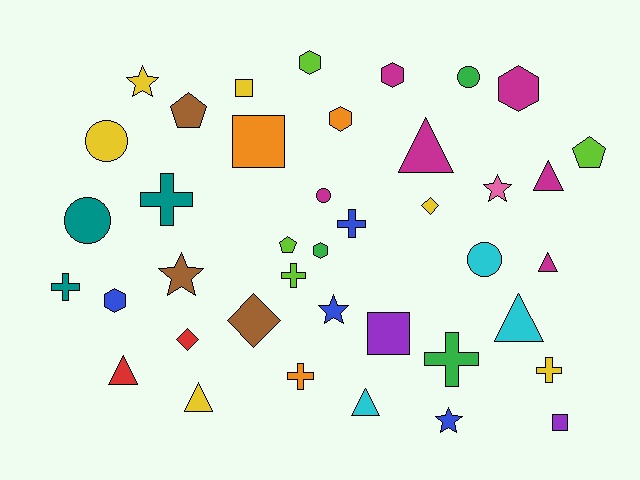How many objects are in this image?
There are 40 objects.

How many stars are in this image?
There are 5 stars.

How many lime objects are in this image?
There are 4 lime objects.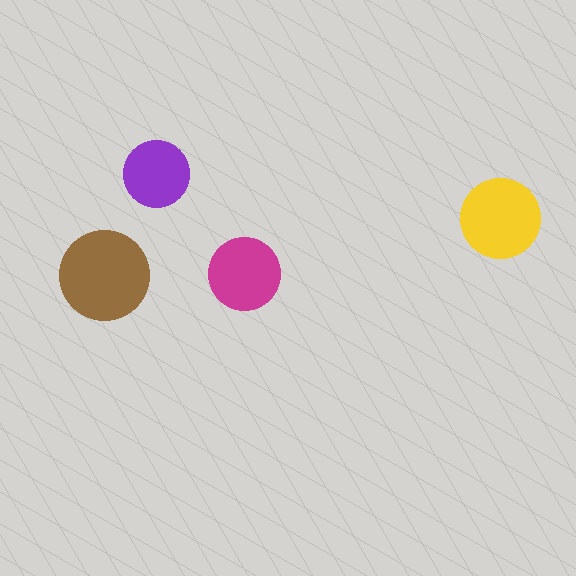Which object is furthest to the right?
The yellow circle is rightmost.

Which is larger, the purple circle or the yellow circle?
The yellow one.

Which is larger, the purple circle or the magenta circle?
The magenta one.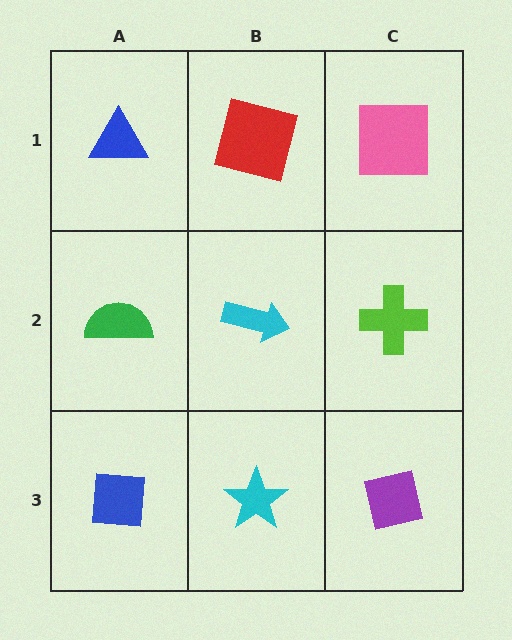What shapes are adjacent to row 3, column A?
A green semicircle (row 2, column A), a cyan star (row 3, column B).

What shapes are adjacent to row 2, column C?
A pink square (row 1, column C), a purple square (row 3, column C), a cyan arrow (row 2, column B).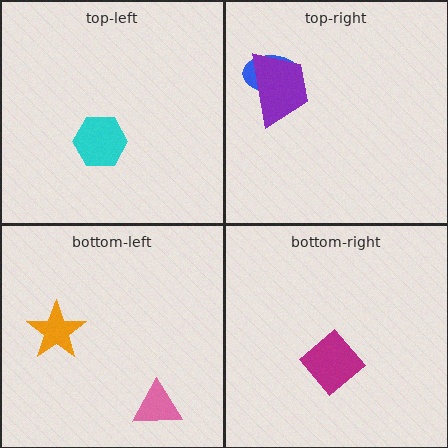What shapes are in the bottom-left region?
The orange star, the pink triangle.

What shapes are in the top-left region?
The cyan hexagon.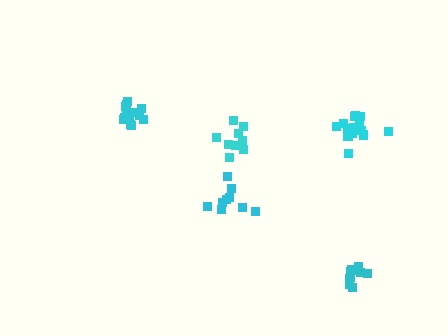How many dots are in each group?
Group 1: 9 dots, Group 2: 14 dots, Group 3: 9 dots, Group 4: 9 dots, Group 5: 14 dots (55 total).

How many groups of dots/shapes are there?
There are 5 groups.